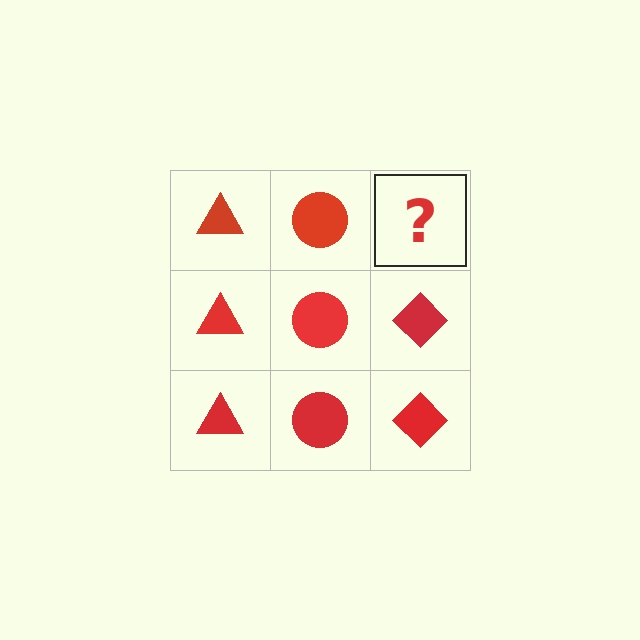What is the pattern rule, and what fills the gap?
The rule is that each column has a consistent shape. The gap should be filled with a red diamond.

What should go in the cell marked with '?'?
The missing cell should contain a red diamond.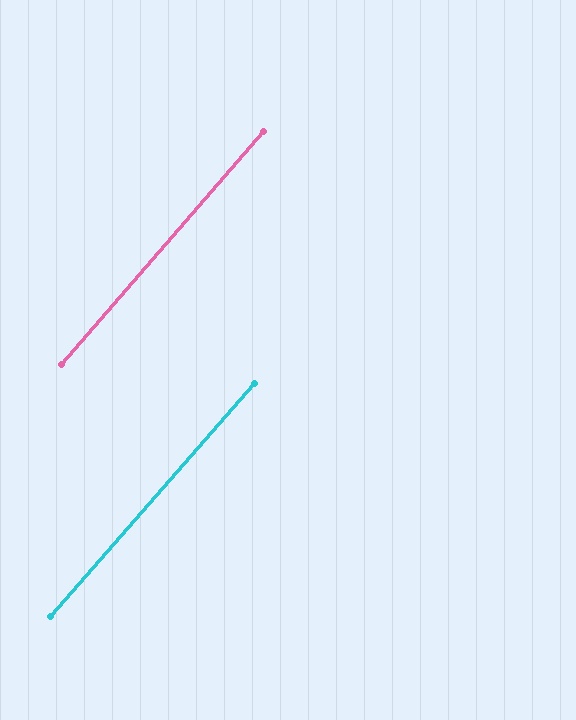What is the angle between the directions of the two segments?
Approximately 0 degrees.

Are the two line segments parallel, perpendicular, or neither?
Parallel — their directions differ by only 0.3°.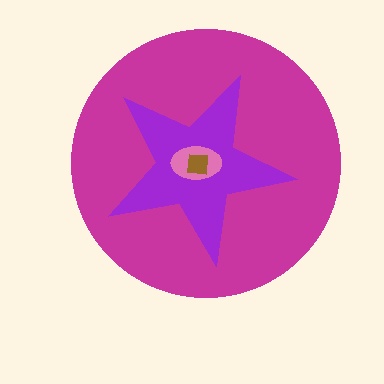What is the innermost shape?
The brown square.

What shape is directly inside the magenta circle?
The purple star.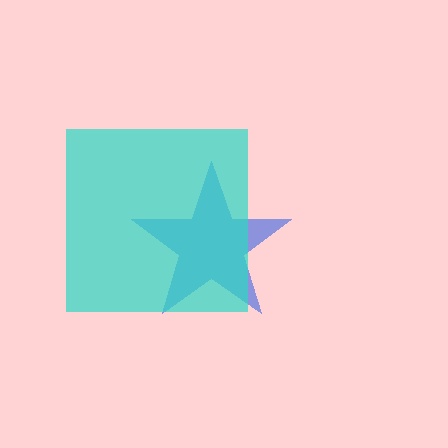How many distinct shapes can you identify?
There are 2 distinct shapes: a blue star, a cyan square.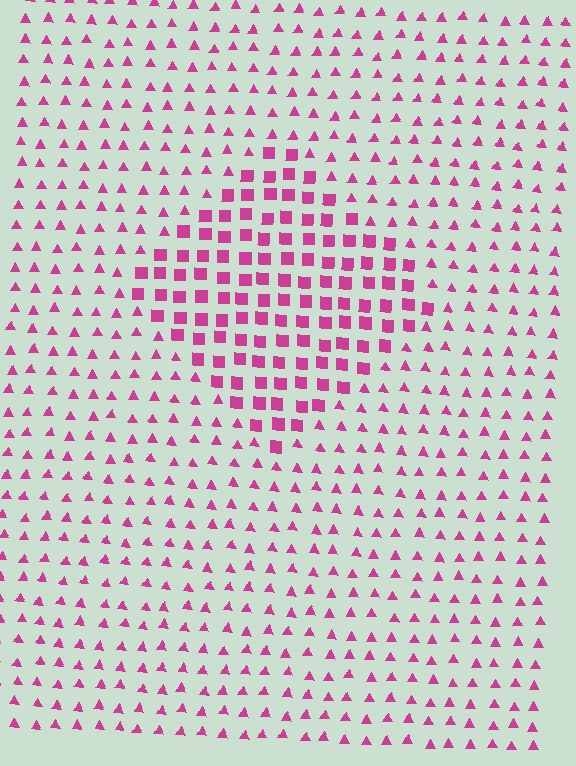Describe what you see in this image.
The image is filled with small magenta elements arranged in a uniform grid. A diamond-shaped region contains squares, while the surrounding area contains triangles. The boundary is defined purely by the change in element shape.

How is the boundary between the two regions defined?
The boundary is defined by a change in element shape: squares inside vs. triangles outside. All elements share the same color and spacing.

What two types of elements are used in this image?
The image uses squares inside the diamond region and triangles outside it.